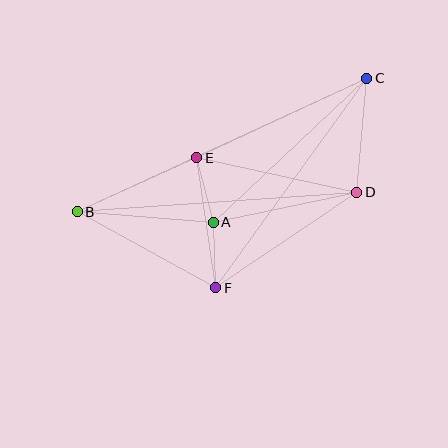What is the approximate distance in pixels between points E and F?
The distance between E and F is approximately 131 pixels.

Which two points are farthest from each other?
Points B and C are farthest from each other.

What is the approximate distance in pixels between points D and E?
The distance between D and E is approximately 164 pixels.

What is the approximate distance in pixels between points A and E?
The distance between A and E is approximately 66 pixels.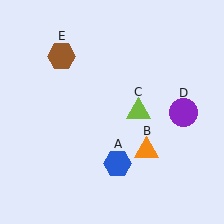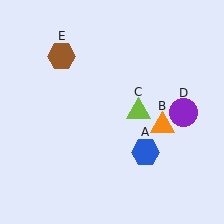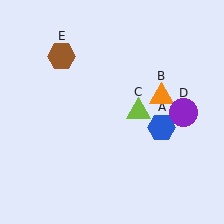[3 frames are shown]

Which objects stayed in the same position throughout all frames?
Lime triangle (object C) and purple circle (object D) and brown hexagon (object E) remained stationary.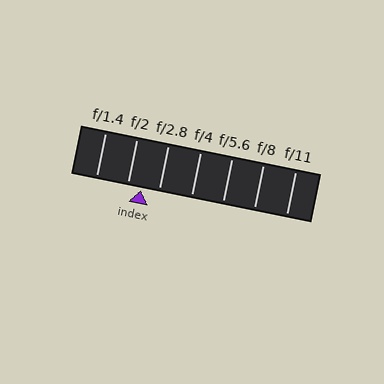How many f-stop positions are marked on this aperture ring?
There are 7 f-stop positions marked.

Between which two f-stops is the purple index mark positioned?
The index mark is between f/2 and f/2.8.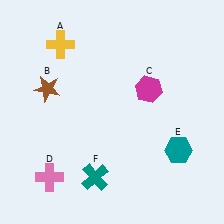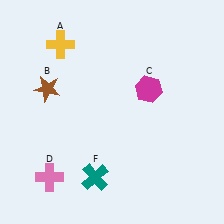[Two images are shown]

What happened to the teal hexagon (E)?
The teal hexagon (E) was removed in Image 2. It was in the bottom-right area of Image 1.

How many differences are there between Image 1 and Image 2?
There is 1 difference between the two images.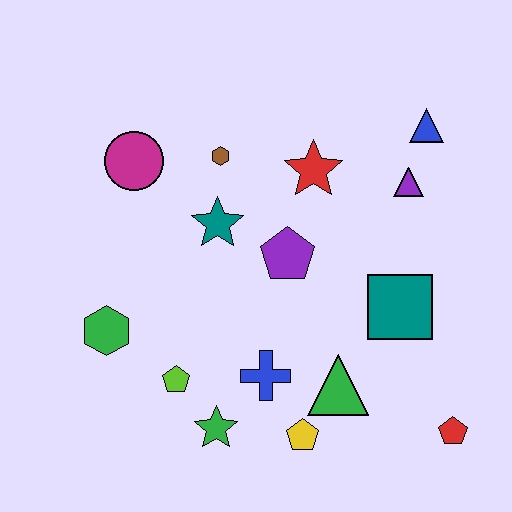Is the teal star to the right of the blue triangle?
No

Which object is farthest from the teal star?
The red pentagon is farthest from the teal star.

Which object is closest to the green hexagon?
The lime pentagon is closest to the green hexagon.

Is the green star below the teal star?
Yes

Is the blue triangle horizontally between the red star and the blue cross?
No